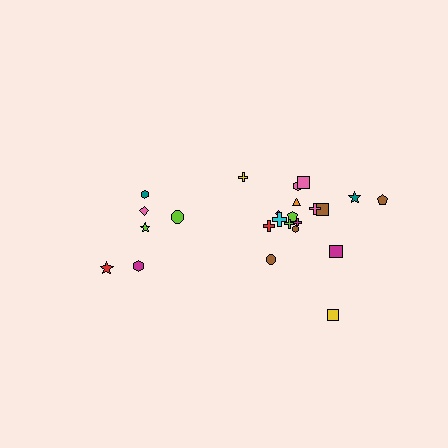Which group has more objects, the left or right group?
The right group.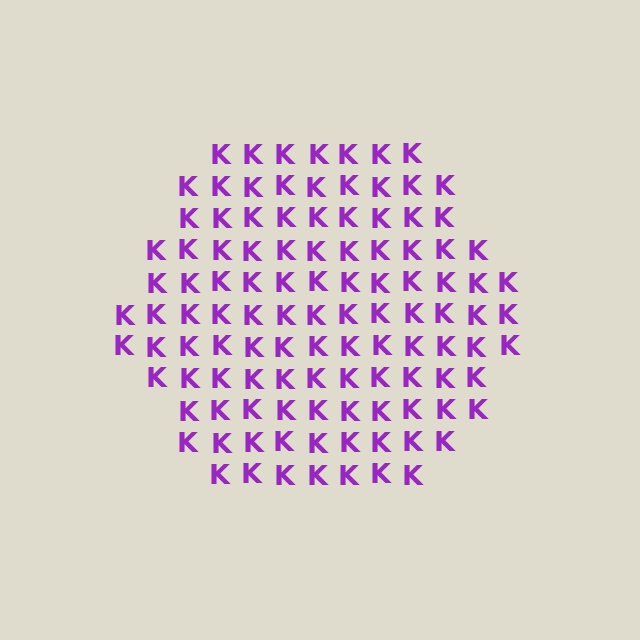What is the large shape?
The large shape is a hexagon.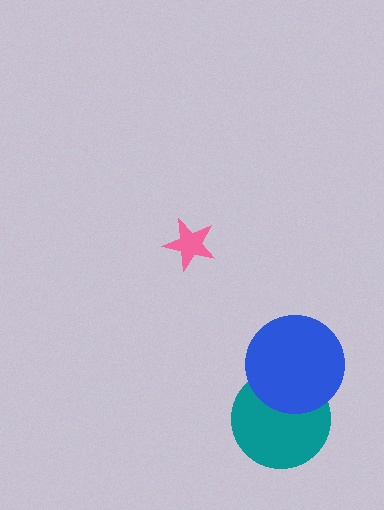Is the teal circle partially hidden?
Yes, it is partially covered by another shape.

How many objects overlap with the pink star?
0 objects overlap with the pink star.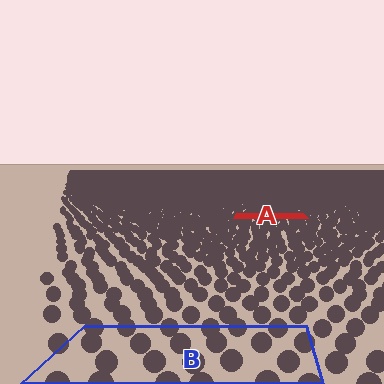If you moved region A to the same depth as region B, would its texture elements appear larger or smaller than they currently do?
They would appear larger. At a closer depth, the same texture elements are projected at a bigger on-screen size.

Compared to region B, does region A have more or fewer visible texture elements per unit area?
Region A has more texture elements per unit area — they are packed more densely because it is farther away.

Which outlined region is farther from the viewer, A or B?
Region A is farther from the viewer — the texture elements inside it appear smaller and more densely packed.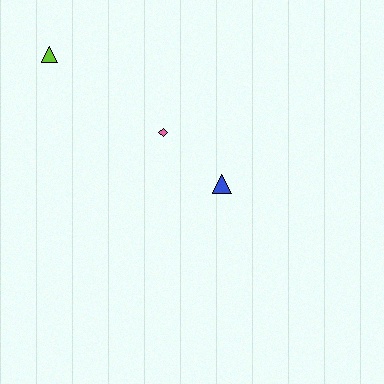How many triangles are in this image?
There are 2 triangles.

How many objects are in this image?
There are 3 objects.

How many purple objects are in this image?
There are no purple objects.